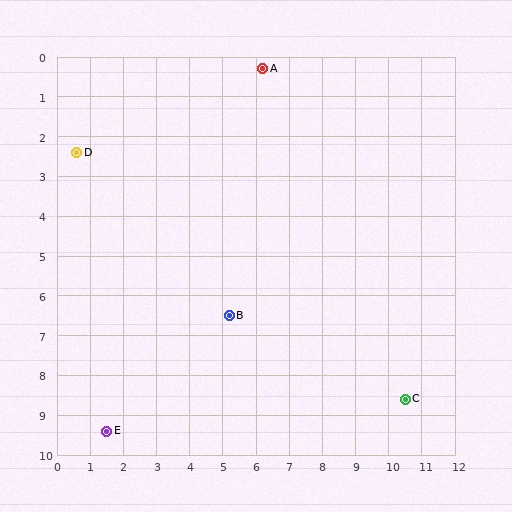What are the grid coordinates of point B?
Point B is at approximately (5.2, 6.5).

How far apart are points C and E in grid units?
Points C and E are about 9.0 grid units apart.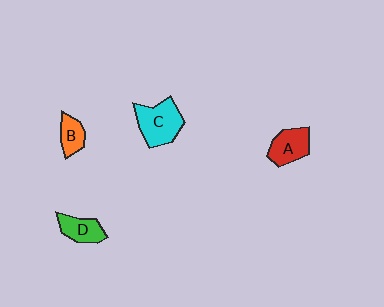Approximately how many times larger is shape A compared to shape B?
Approximately 1.5 times.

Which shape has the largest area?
Shape C (cyan).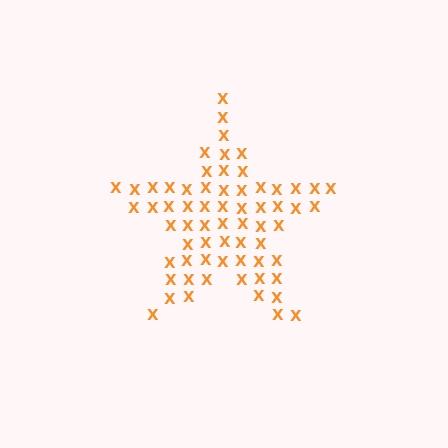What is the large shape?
The large shape is a star.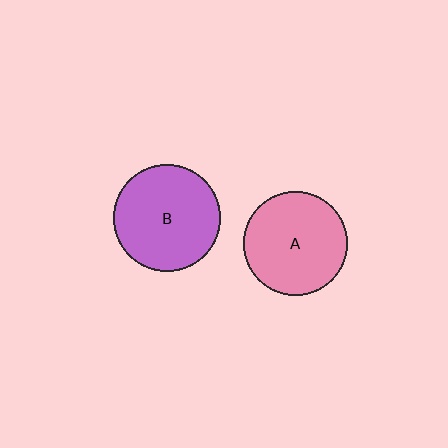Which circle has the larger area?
Circle B (purple).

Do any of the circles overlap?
No, none of the circles overlap.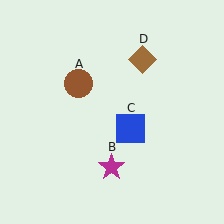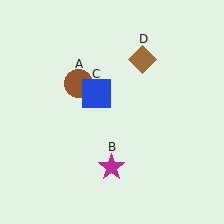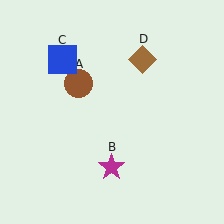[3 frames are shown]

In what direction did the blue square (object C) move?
The blue square (object C) moved up and to the left.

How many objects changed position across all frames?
1 object changed position: blue square (object C).